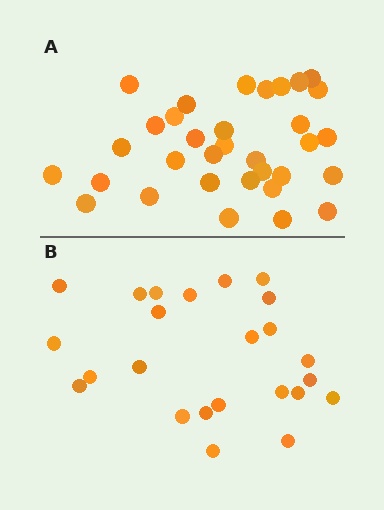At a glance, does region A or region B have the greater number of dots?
Region A (the top region) has more dots.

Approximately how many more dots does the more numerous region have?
Region A has roughly 8 or so more dots than region B.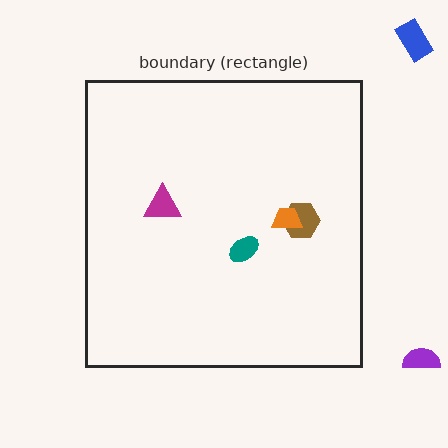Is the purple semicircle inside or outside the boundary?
Outside.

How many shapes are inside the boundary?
4 inside, 2 outside.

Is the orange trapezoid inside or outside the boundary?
Inside.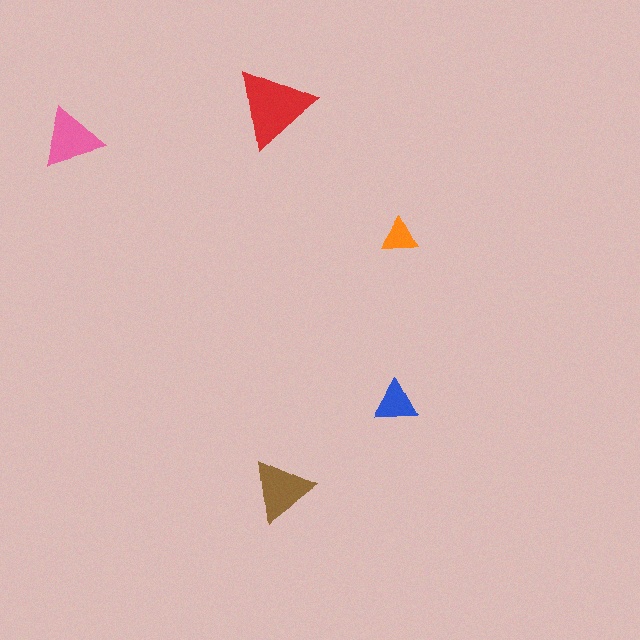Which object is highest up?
The red triangle is topmost.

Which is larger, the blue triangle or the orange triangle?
The blue one.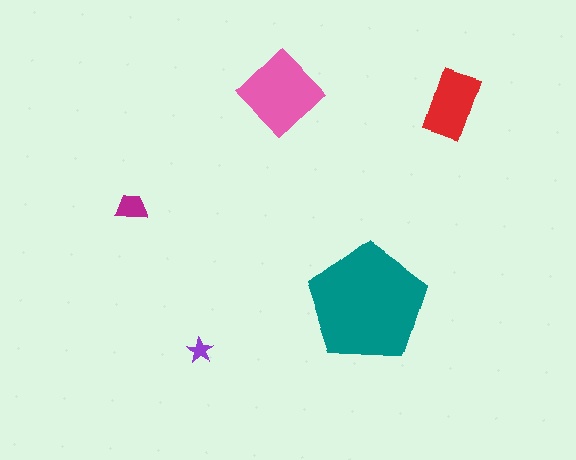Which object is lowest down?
The purple star is bottommost.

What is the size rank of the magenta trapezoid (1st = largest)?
4th.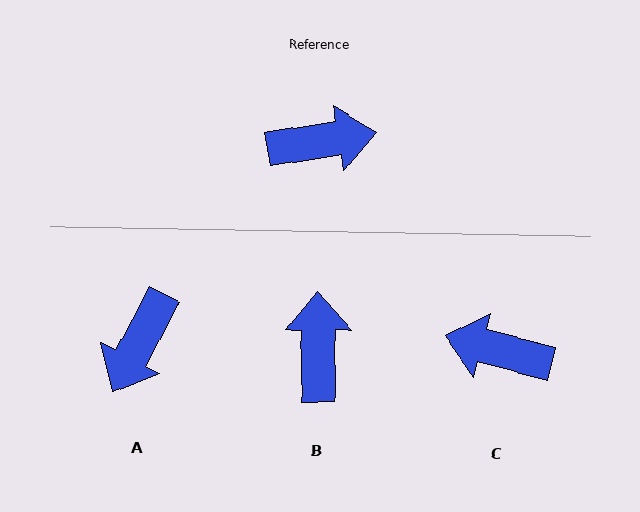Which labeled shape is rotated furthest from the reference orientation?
C, about 156 degrees away.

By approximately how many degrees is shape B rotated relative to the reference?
Approximately 82 degrees counter-clockwise.